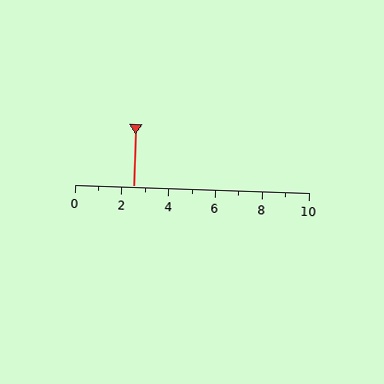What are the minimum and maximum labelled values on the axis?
The axis runs from 0 to 10.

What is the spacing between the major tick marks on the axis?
The major ticks are spaced 2 apart.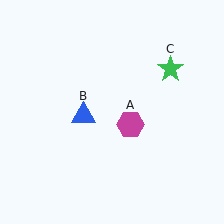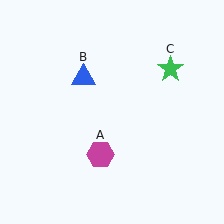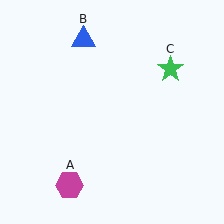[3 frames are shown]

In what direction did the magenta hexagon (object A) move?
The magenta hexagon (object A) moved down and to the left.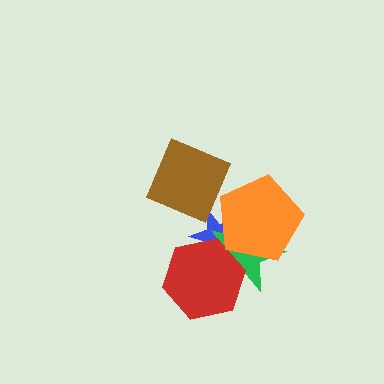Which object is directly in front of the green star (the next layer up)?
The red hexagon is directly in front of the green star.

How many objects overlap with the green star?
3 objects overlap with the green star.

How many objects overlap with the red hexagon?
2 objects overlap with the red hexagon.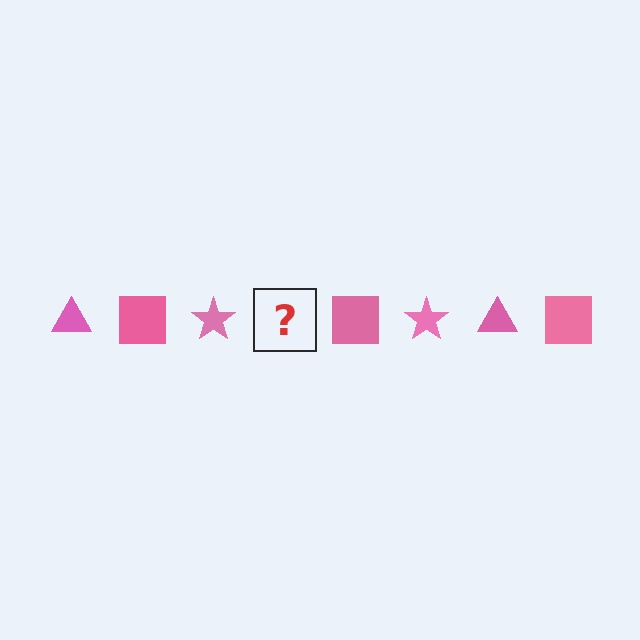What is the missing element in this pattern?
The missing element is a pink triangle.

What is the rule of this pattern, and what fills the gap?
The rule is that the pattern cycles through triangle, square, star shapes in pink. The gap should be filled with a pink triangle.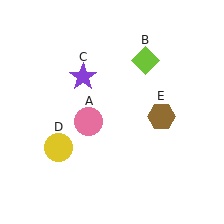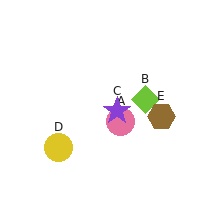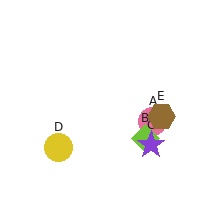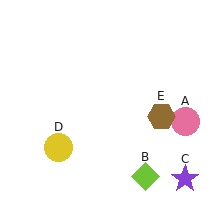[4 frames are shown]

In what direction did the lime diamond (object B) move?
The lime diamond (object B) moved down.